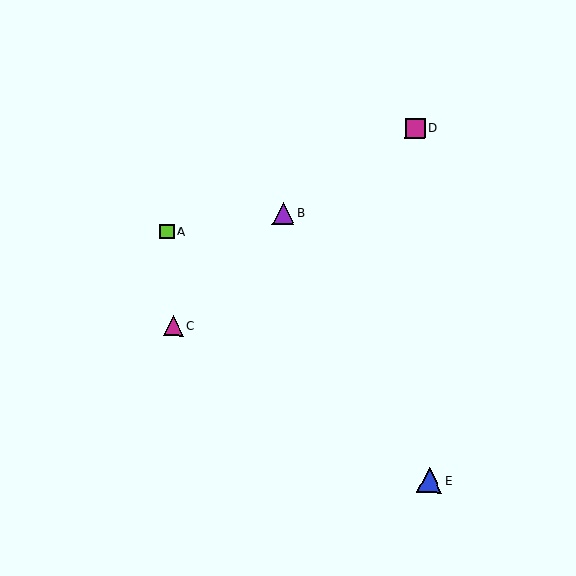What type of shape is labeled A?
Shape A is a lime square.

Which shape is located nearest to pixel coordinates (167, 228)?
The lime square (labeled A) at (167, 232) is nearest to that location.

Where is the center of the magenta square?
The center of the magenta square is at (415, 128).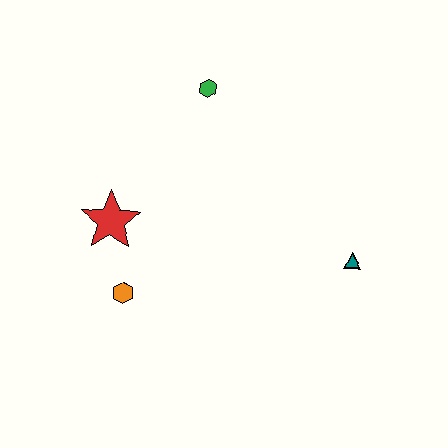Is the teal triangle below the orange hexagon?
No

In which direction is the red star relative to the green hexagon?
The red star is below the green hexagon.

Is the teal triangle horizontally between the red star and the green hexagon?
No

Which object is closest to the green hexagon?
The red star is closest to the green hexagon.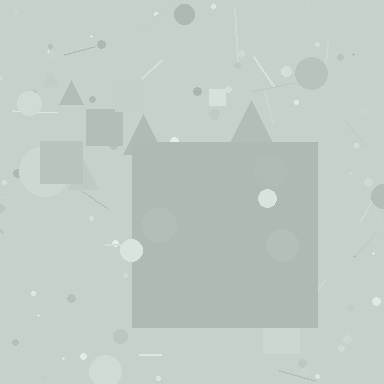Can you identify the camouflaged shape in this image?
The camouflaged shape is a square.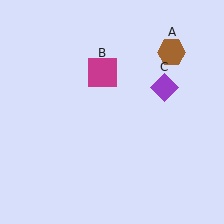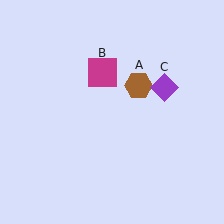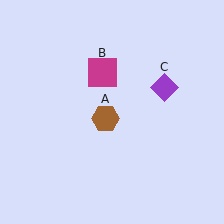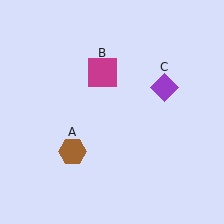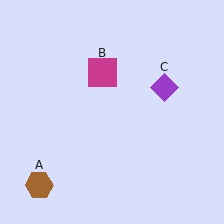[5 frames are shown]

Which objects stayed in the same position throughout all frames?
Magenta square (object B) and purple diamond (object C) remained stationary.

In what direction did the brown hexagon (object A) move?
The brown hexagon (object A) moved down and to the left.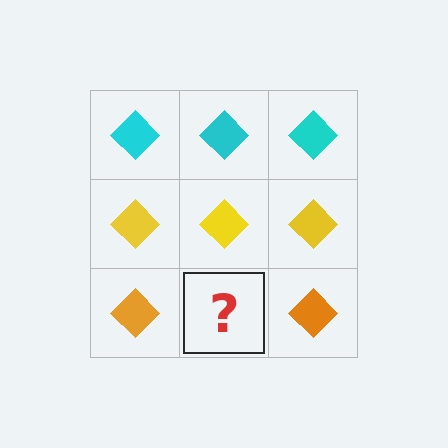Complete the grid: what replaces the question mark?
The question mark should be replaced with an orange diamond.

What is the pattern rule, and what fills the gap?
The rule is that each row has a consistent color. The gap should be filled with an orange diamond.